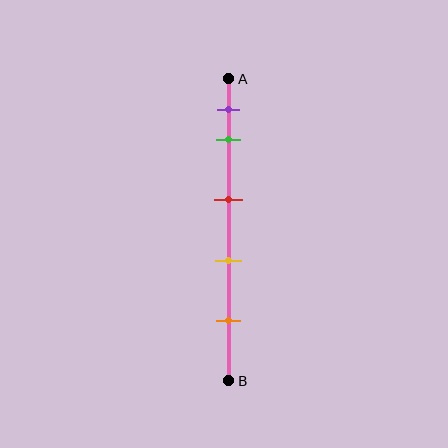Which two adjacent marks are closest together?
The purple and green marks are the closest adjacent pair.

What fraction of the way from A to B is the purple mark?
The purple mark is approximately 10% (0.1) of the way from A to B.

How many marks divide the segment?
There are 5 marks dividing the segment.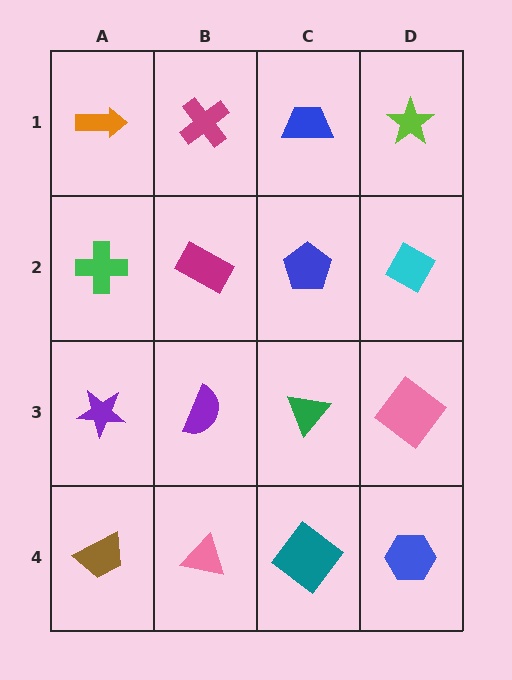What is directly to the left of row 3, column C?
A purple semicircle.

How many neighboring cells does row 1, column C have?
3.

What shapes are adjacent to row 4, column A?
A purple star (row 3, column A), a pink triangle (row 4, column B).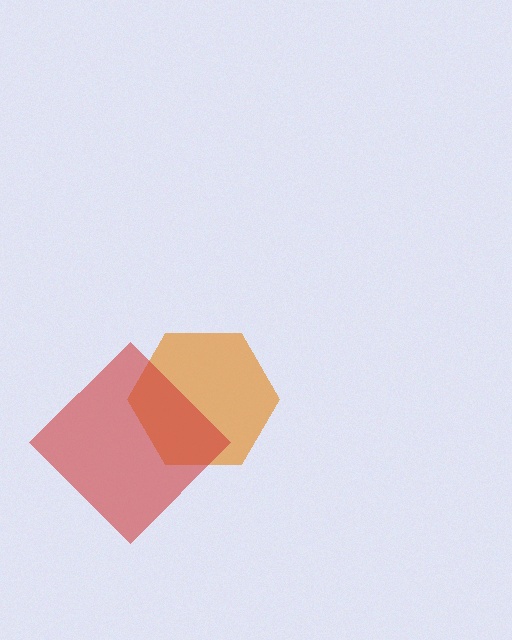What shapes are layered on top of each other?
The layered shapes are: an orange hexagon, a red diamond.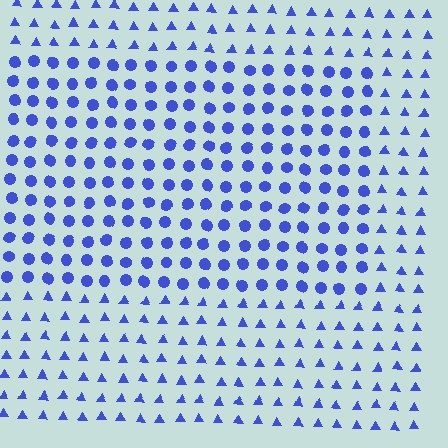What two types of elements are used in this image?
The image uses circles inside the rectangle region and triangles outside it.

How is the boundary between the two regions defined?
The boundary is defined by a change in element shape: circles inside vs. triangles outside. All elements share the same color and spacing.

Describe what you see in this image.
The image is filled with small blue elements arranged in a uniform grid. A rectangle-shaped region contains circles, while the surrounding area contains triangles. The boundary is defined purely by the change in element shape.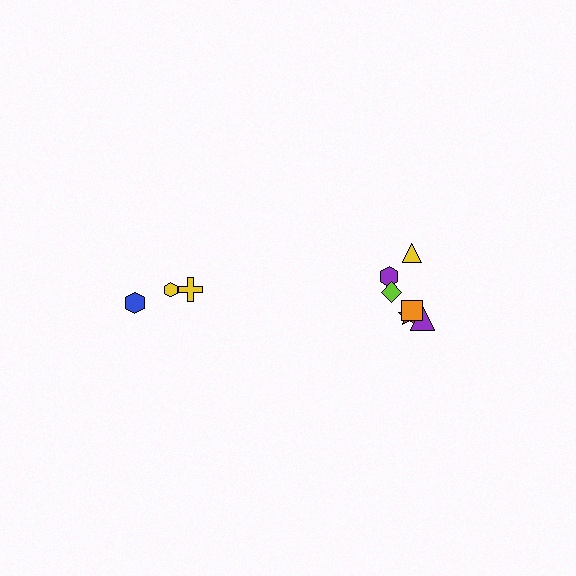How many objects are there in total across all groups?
There are 9 objects.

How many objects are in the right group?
There are 6 objects.